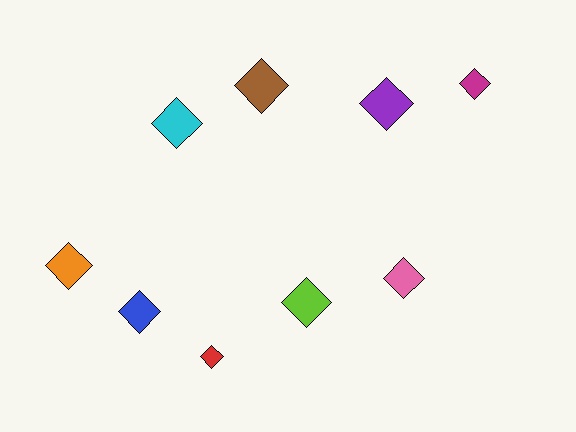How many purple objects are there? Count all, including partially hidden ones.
There is 1 purple object.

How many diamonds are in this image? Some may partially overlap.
There are 9 diamonds.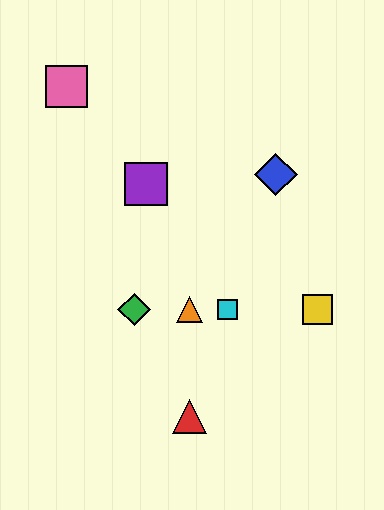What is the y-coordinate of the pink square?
The pink square is at y≈87.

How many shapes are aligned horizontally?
4 shapes (the green diamond, the yellow square, the orange triangle, the cyan square) are aligned horizontally.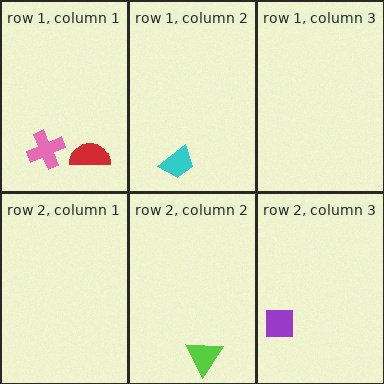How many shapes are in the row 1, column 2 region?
1.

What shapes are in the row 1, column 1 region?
The red semicircle, the pink cross.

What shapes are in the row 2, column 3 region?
The purple square.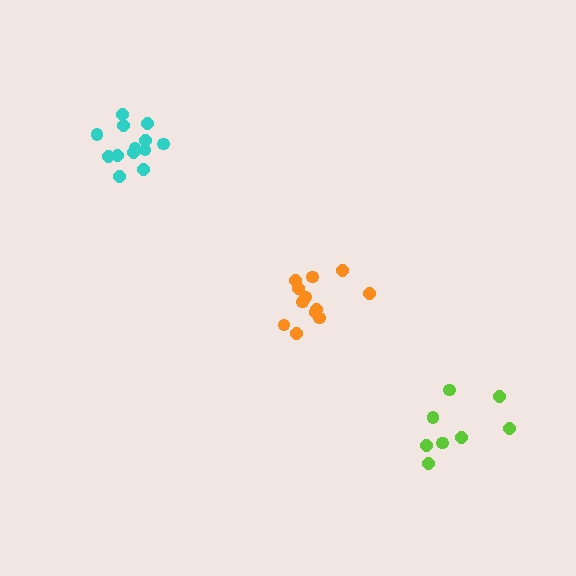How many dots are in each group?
Group 1: 8 dots, Group 2: 12 dots, Group 3: 13 dots (33 total).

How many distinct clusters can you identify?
There are 3 distinct clusters.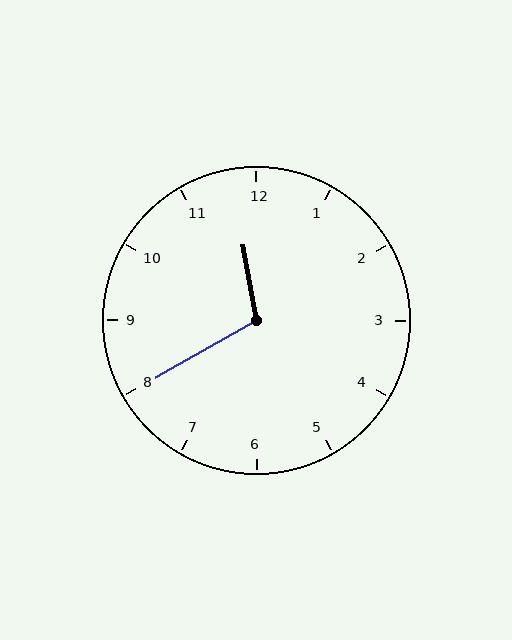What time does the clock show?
11:40.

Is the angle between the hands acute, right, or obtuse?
It is obtuse.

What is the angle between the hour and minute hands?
Approximately 110 degrees.